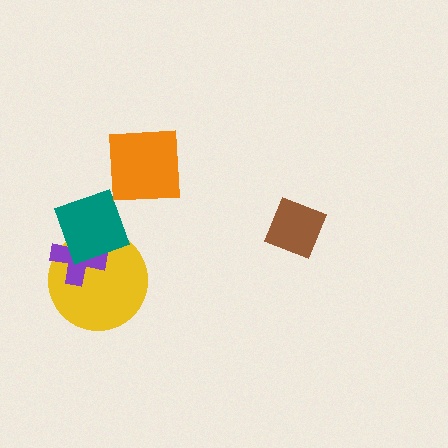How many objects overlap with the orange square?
0 objects overlap with the orange square.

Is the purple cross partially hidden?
Yes, it is partially covered by another shape.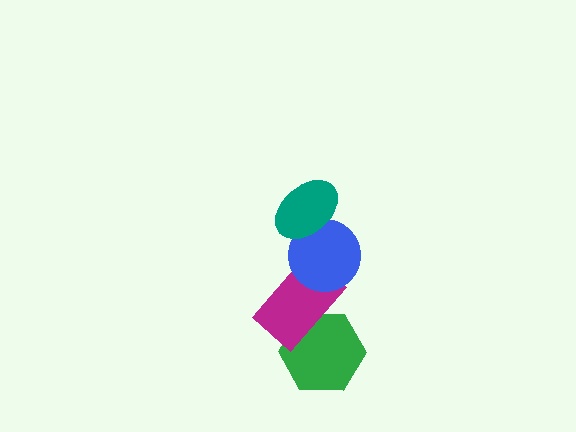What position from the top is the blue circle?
The blue circle is 2nd from the top.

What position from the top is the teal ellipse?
The teal ellipse is 1st from the top.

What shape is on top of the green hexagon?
The magenta rectangle is on top of the green hexagon.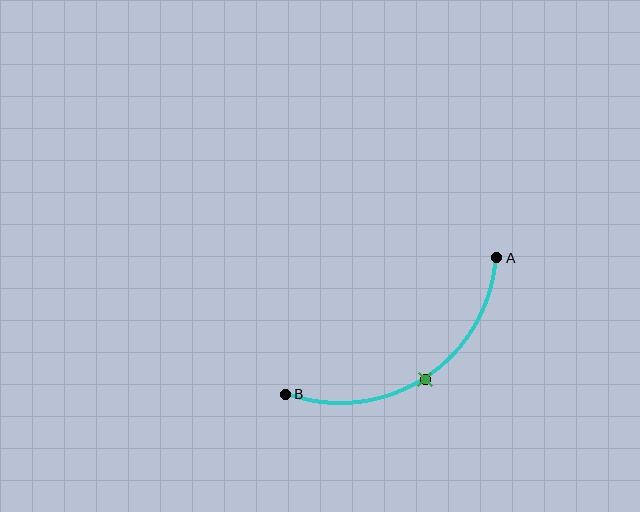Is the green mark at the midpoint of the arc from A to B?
Yes. The green mark lies on the arc at equal arc-length from both A and B — it is the arc midpoint.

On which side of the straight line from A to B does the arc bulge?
The arc bulges below the straight line connecting A and B.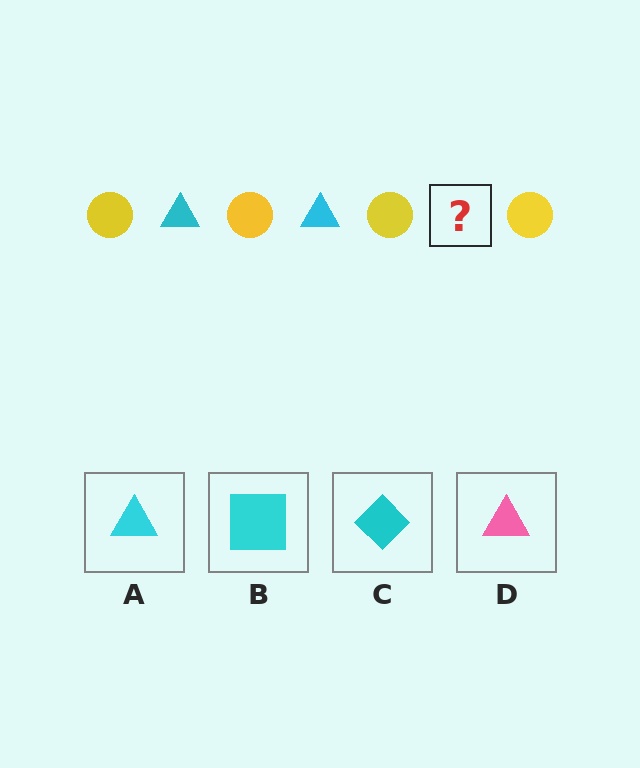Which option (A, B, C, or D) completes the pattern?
A.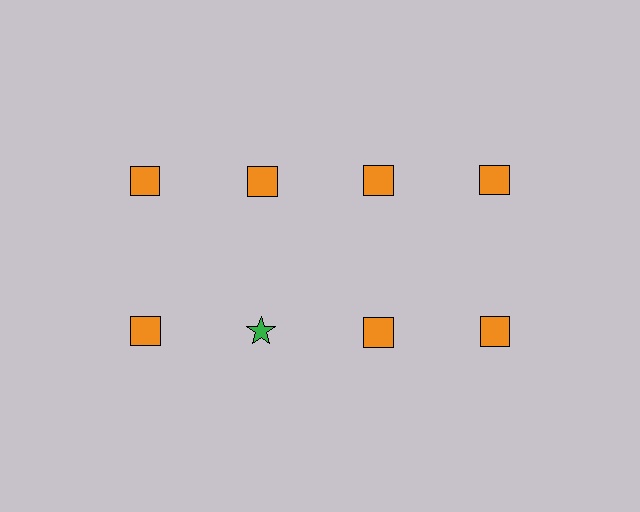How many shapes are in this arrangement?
There are 8 shapes arranged in a grid pattern.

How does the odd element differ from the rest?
It differs in both color (green instead of orange) and shape (star instead of square).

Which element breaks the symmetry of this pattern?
The green star in the second row, second from left column breaks the symmetry. All other shapes are orange squares.